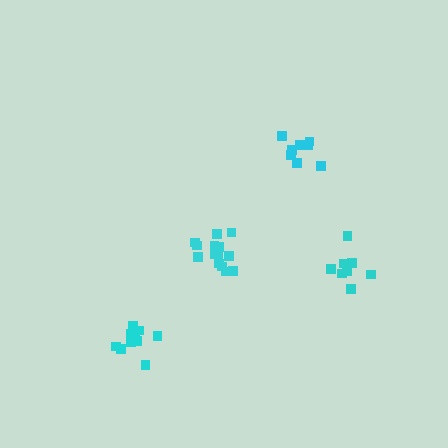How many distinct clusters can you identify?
There are 4 distinct clusters.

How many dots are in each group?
Group 1: 14 dots, Group 2: 8 dots, Group 3: 10 dots, Group 4: 8 dots (40 total).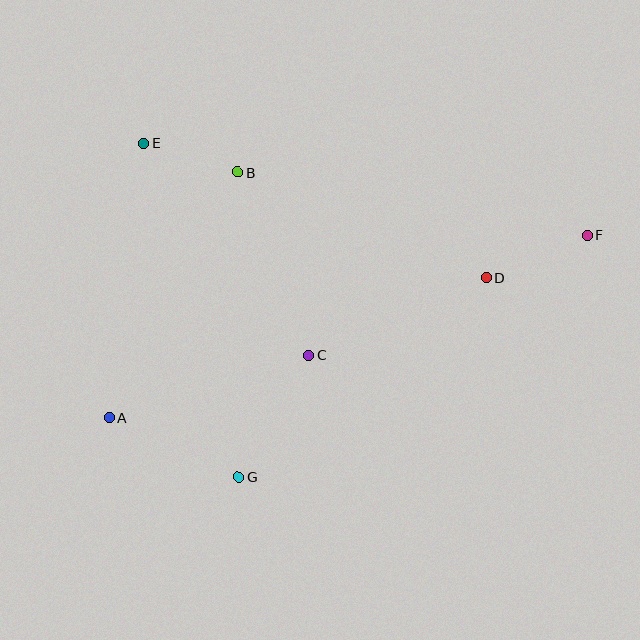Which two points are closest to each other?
Points B and E are closest to each other.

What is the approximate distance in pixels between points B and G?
The distance between B and G is approximately 305 pixels.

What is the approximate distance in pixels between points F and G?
The distance between F and G is approximately 424 pixels.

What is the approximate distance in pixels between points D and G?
The distance between D and G is approximately 318 pixels.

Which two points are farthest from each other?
Points A and F are farthest from each other.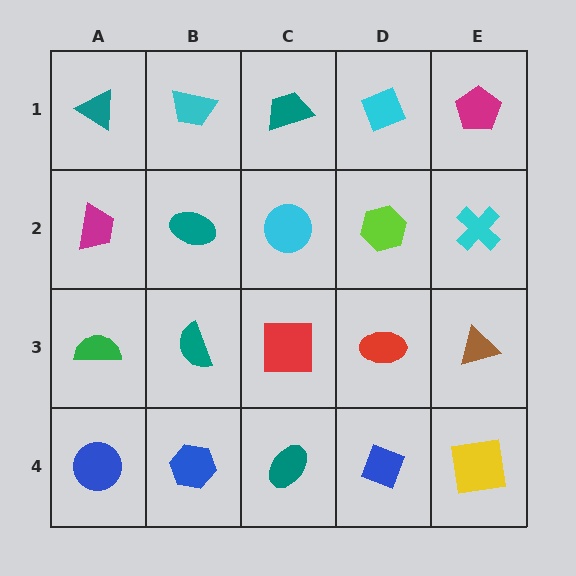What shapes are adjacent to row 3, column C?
A cyan circle (row 2, column C), a teal ellipse (row 4, column C), a teal semicircle (row 3, column B), a red ellipse (row 3, column D).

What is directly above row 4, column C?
A red square.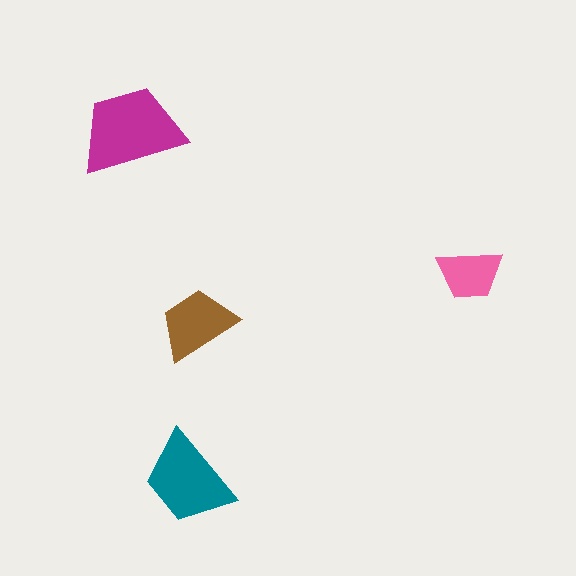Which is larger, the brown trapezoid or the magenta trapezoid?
The magenta one.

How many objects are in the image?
There are 4 objects in the image.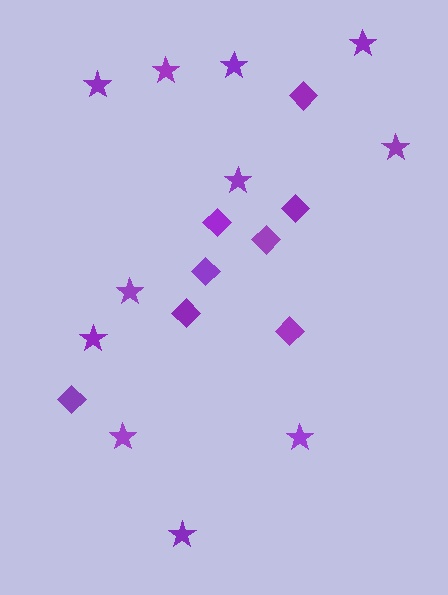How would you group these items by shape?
There are 2 groups: one group of stars (11) and one group of diamonds (8).